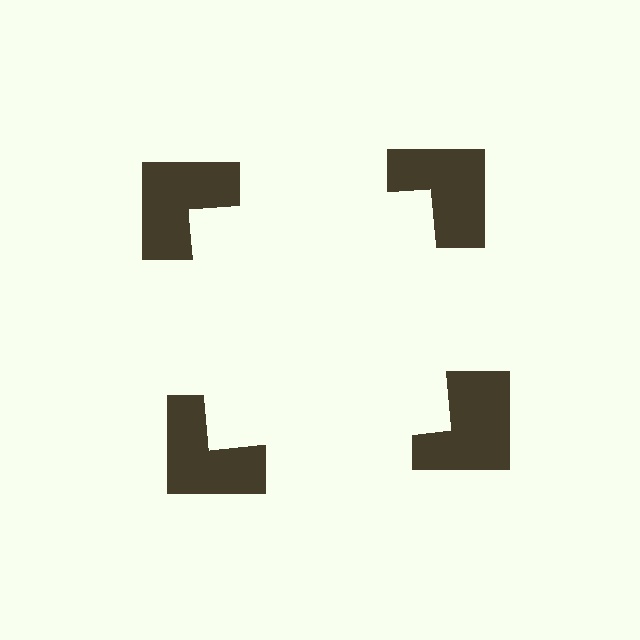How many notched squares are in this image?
There are 4 — one at each vertex of the illusory square.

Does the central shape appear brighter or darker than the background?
It typically appears slightly brighter than the background, even though no actual brightness change is drawn.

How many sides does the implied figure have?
4 sides.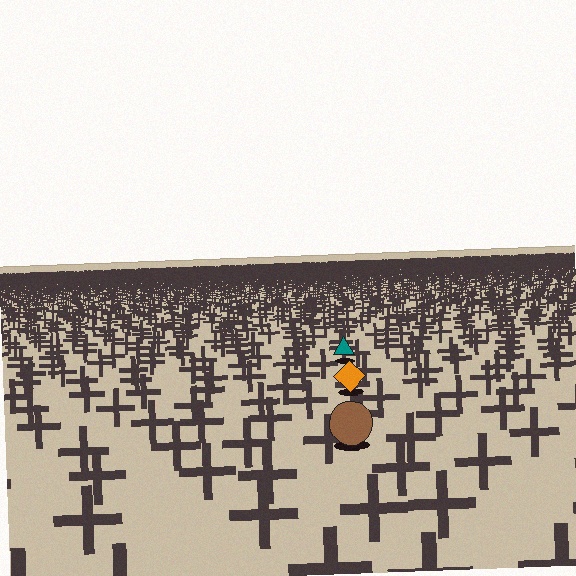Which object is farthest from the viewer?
The teal triangle is farthest from the viewer. It appears smaller and the ground texture around it is denser.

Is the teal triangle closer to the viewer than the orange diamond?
No. The orange diamond is closer — you can tell from the texture gradient: the ground texture is coarser near it.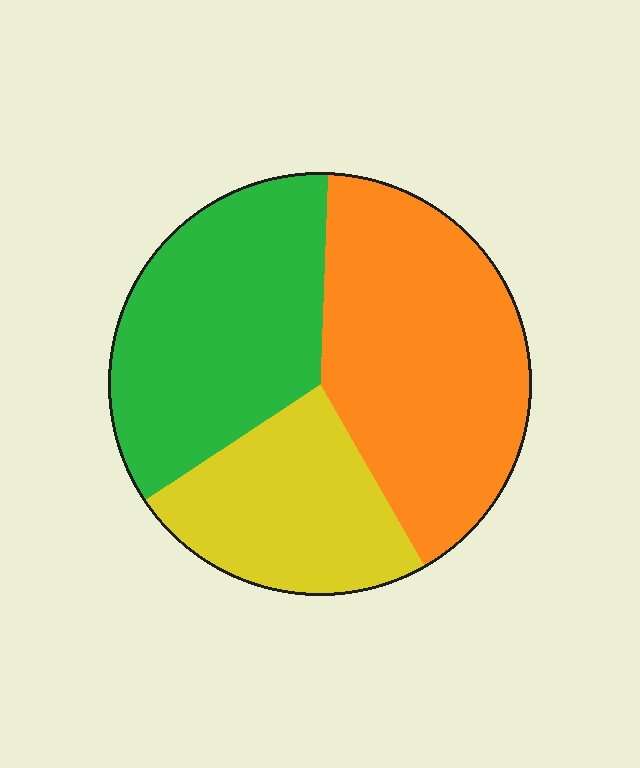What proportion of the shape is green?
Green takes up about one third (1/3) of the shape.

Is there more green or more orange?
Orange.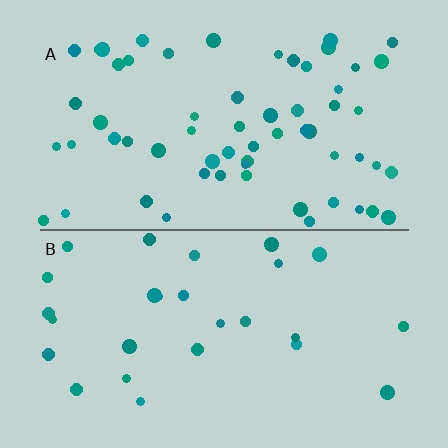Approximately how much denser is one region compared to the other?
Approximately 2.1× — region A over region B.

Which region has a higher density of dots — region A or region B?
A (the top).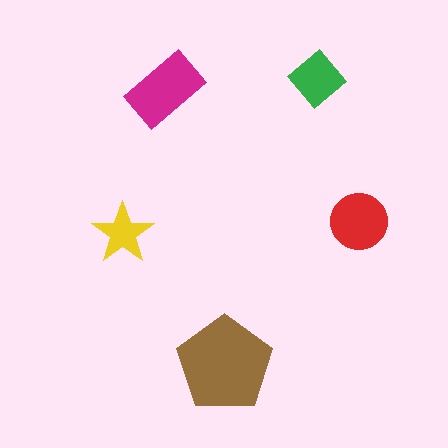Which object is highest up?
The green diamond is topmost.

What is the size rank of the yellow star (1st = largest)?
5th.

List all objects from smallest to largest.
The yellow star, the green diamond, the red circle, the magenta rectangle, the brown pentagon.